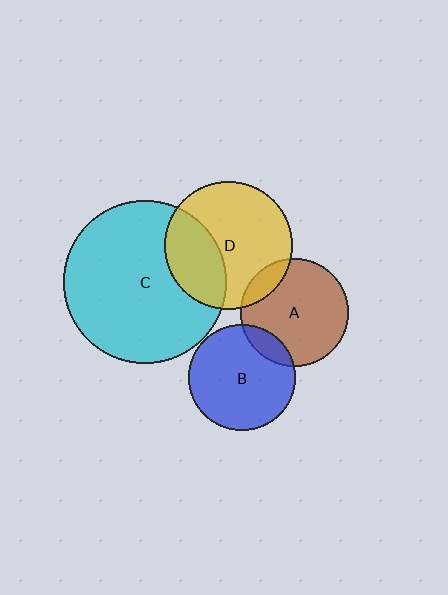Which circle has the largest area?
Circle C (cyan).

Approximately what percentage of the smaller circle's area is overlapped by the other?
Approximately 10%.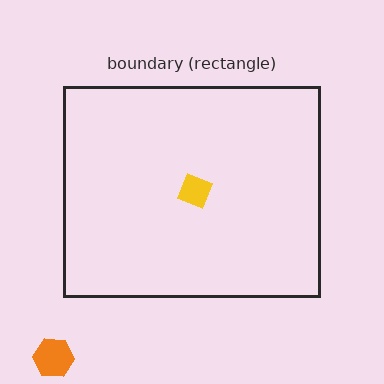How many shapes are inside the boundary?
1 inside, 1 outside.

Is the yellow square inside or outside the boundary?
Inside.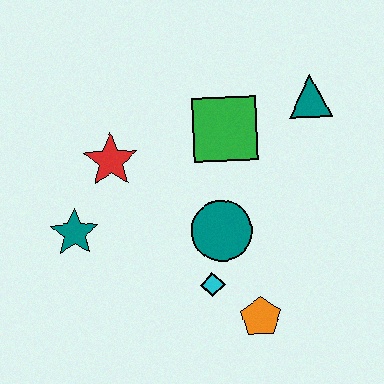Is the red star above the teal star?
Yes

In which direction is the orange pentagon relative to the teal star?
The orange pentagon is to the right of the teal star.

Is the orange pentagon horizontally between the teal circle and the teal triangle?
Yes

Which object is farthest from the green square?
The orange pentagon is farthest from the green square.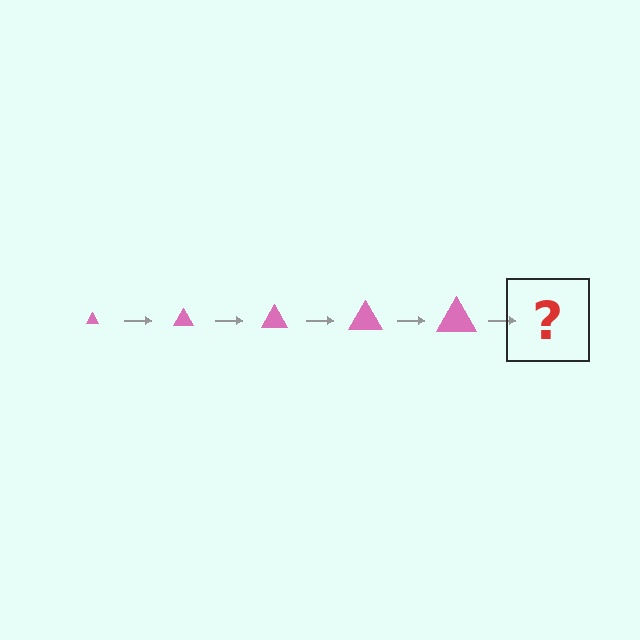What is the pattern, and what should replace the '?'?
The pattern is that the triangle gets progressively larger each step. The '?' should be a pink triangle, larger than the previous one.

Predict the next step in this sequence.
The next step is a pink triangle, larger than the previous one.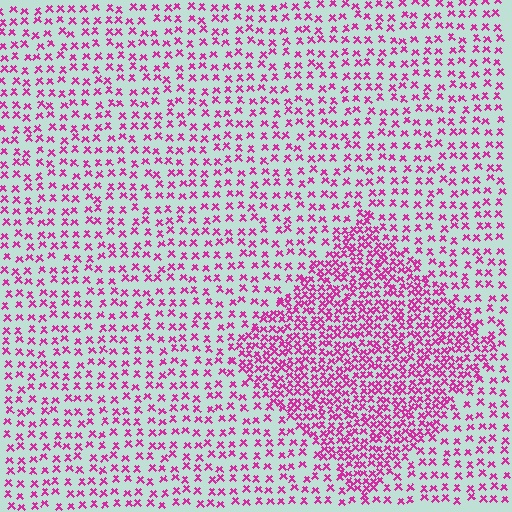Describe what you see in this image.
The image contains small magenta elements arranged at two different densities. A diamond-shaped region is visible where the elements are more densely packed than the surrounding area.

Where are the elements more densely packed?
The elements are more densely packed inside the diamond boundary.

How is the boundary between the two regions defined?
The boundary is defined by a change in element density (approximately 2.1x ratio). All elements are the same color, size, and shape.